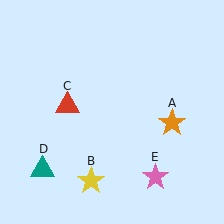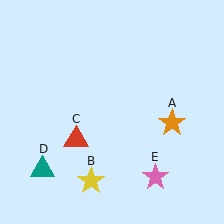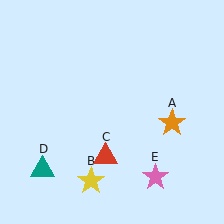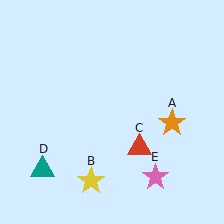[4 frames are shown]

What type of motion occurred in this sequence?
The red triangle (object C) rotated counterclockwise around the center of the scene.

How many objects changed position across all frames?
1 object changed position: red triangle (object C).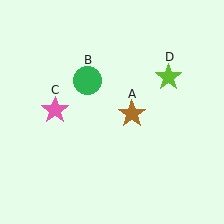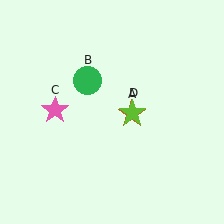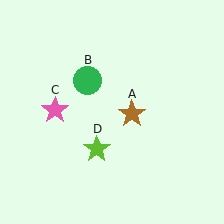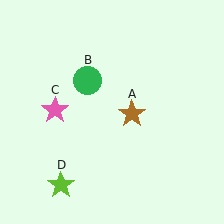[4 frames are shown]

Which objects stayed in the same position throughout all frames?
Brown star (object A) and green circle (object B) and pink star (object C) remained stationary.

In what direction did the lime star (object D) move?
The lime star (object D) moved down and to the left.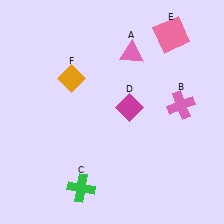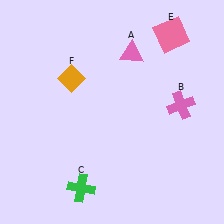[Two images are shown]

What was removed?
The magenta diamond (D) was removed in Image 2.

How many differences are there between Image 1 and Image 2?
There is 1 difference between the two images.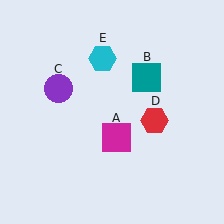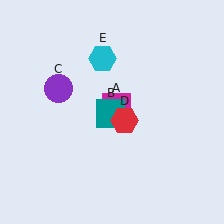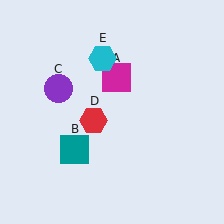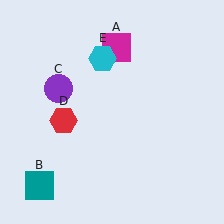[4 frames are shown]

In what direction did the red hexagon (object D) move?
The red hexagon (object D) moved left.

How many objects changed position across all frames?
3 objects changed position: magenta square (object A), teal square (object B), red hexagon (object D).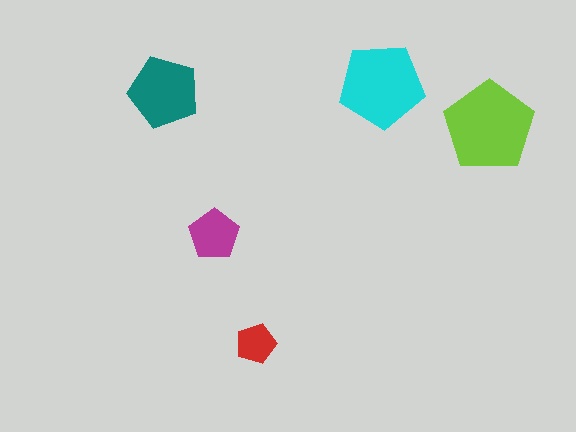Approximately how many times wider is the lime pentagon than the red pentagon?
About 2.5 times wider.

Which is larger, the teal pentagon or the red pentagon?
The teal one.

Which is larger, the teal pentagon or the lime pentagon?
The lime one.